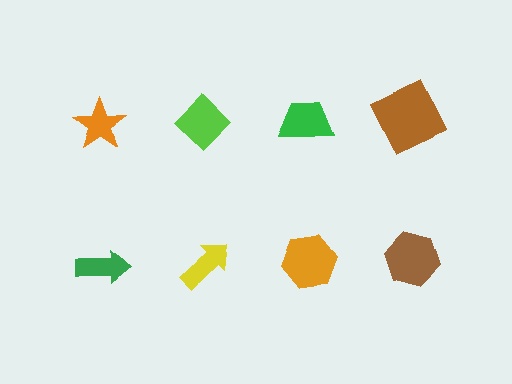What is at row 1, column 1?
An orange star.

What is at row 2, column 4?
A brown hexagon.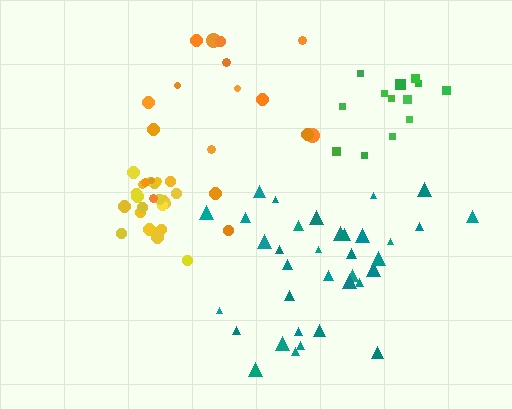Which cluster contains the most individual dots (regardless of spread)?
Teal (35).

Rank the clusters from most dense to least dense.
yellow, teal, green, orange.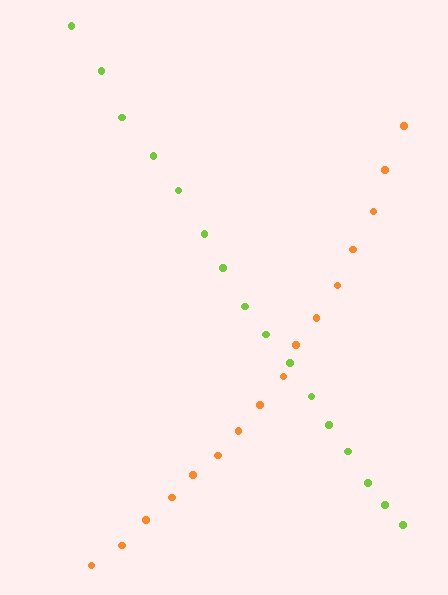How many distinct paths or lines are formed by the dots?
There are 2 distinct paths.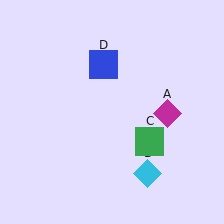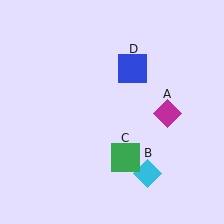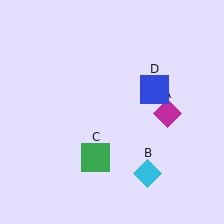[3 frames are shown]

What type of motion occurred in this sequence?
The green square (object C), blue square (object D) rotated clockwise around the center of the scene.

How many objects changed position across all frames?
2 objects changed position: green square (object C), blue square (object D).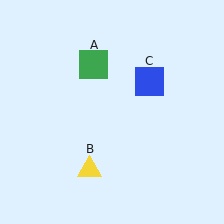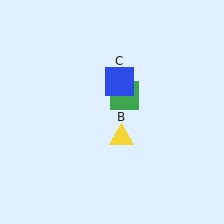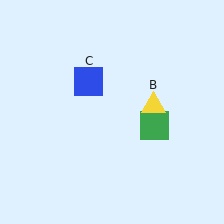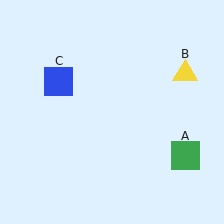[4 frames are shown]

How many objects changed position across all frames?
3 objects changed position: green square (object A), yellow triangle (object B), blue square (object C).